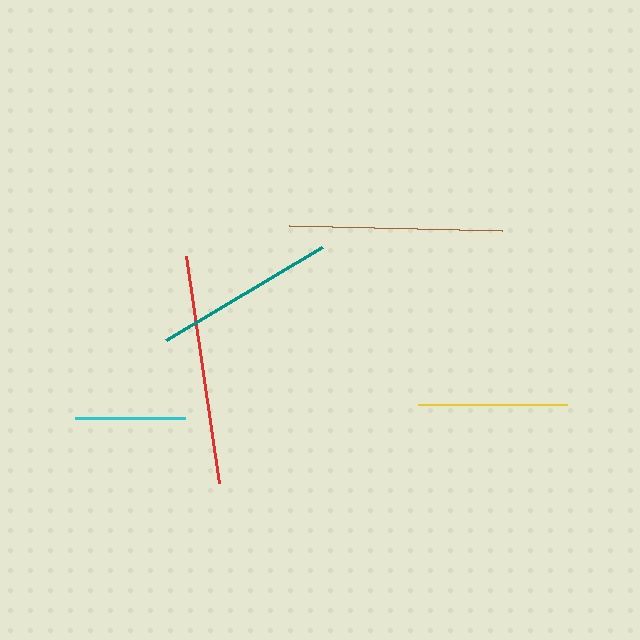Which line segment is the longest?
The red line is the longest at approximately 230 pixels.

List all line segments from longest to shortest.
From longest to shortest: red, brown, teal, yellow, cyan.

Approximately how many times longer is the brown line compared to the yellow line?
The brown line is approximately 1.4 times the length of the yellow line.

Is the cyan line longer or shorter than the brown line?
The brown line is longer than the cyan line.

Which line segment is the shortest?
The cyan line is the shortest at approximately 110 pixels.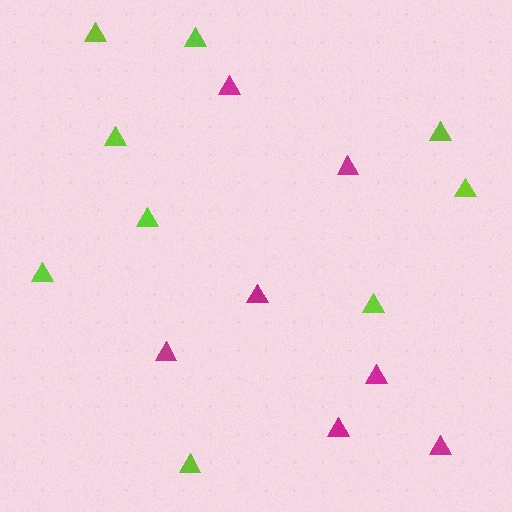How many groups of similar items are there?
There are 2 groups: one group of magenta triangles (7) and one group of lime triangles (9).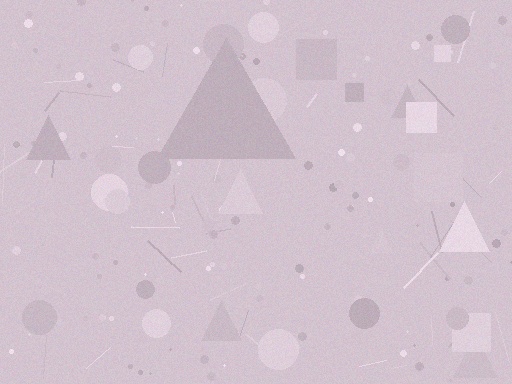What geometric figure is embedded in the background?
A triangle is embedded in the background.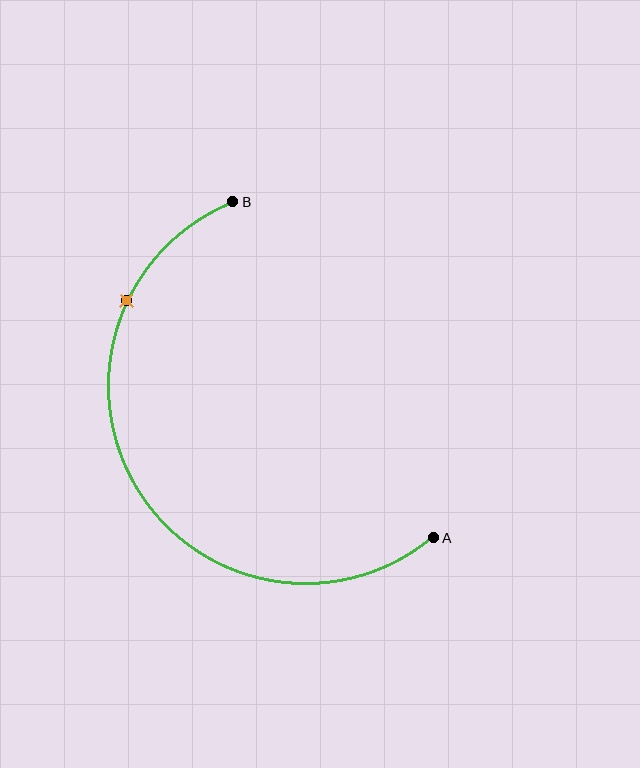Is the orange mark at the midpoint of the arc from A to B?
No. The orange mark lies on the arc but is closer to endpoint B. The arc midpoint would be at the point on the curve equidistant along the arc from both A and B.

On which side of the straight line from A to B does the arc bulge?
The arc bulges to the left of the straight line connecting A and B.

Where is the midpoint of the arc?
The arc midpoint is the point on the curve farthest from the straight line joining A and B. It sits to the left of that line.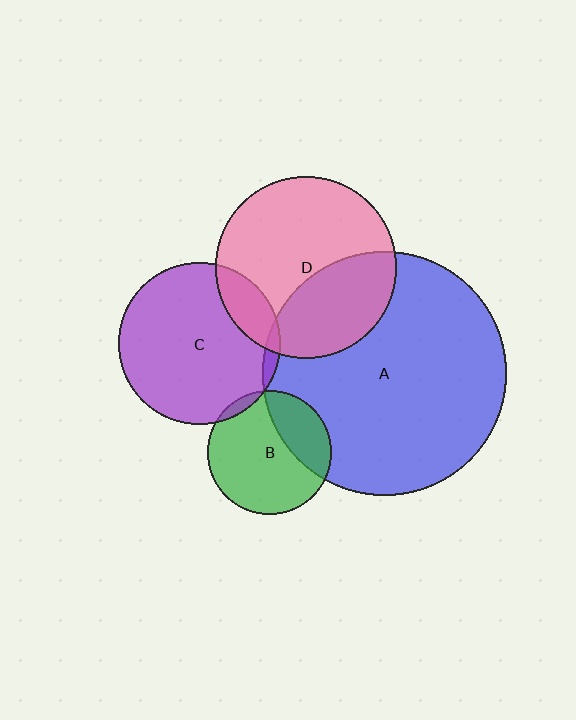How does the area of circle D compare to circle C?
Approximately 1.3 times.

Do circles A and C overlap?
Yes.